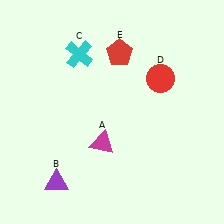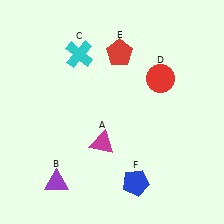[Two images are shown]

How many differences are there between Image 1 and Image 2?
There is 1 difference between the two images.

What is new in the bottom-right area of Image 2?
A blue pentagon (F) was added in the bottom-right area of Image 2.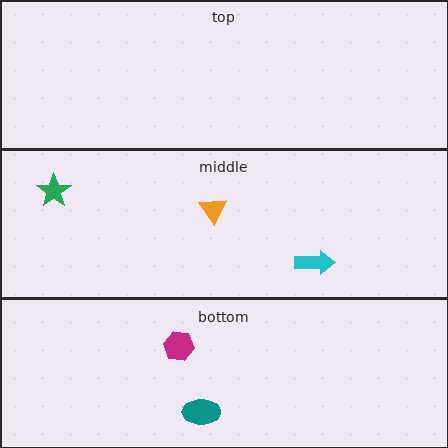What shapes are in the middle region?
The orange triangle, the cyan arrow, the green star.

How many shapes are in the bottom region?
2.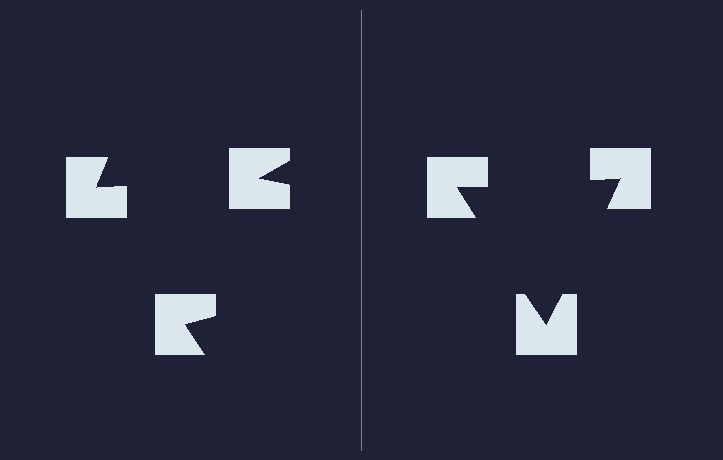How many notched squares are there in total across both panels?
6 — 3 on each side.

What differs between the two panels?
The notched squares are positioned identically on both sides; only the wedge orientations differ. On the right they align to a triangle; on the left they are misaligned.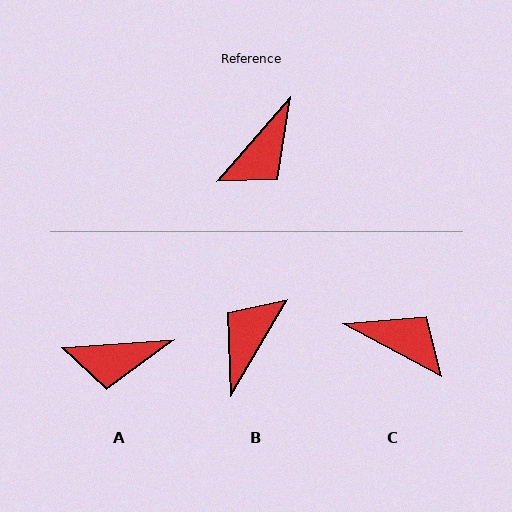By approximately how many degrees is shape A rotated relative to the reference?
Approximately 45 degrees clockwise.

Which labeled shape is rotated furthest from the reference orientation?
B, about 169 degrees away.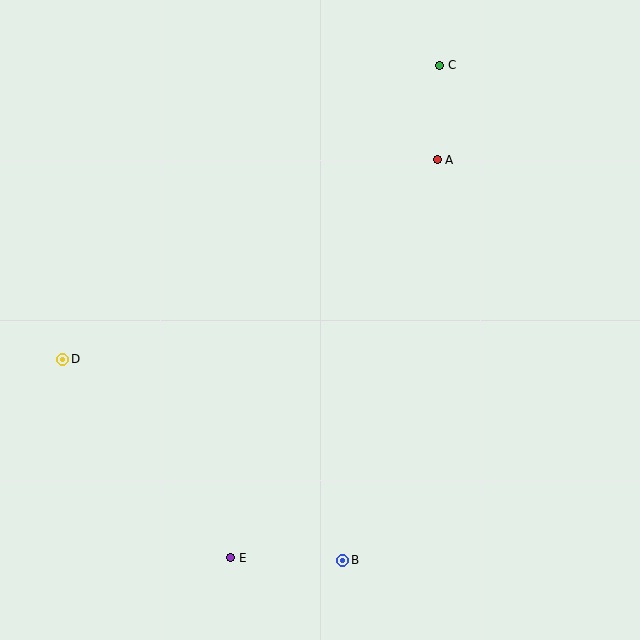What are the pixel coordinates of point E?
Point E is at (231, 558).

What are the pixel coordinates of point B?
Point B is at (343, 560).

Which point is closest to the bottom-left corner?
Point E is closest to the bottom-left corner.